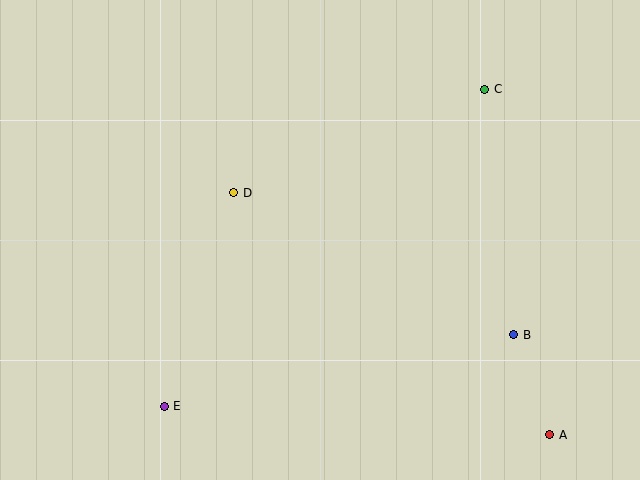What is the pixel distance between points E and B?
The distance between E and B is 357 pixels.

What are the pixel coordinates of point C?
Point C is at (485, 89).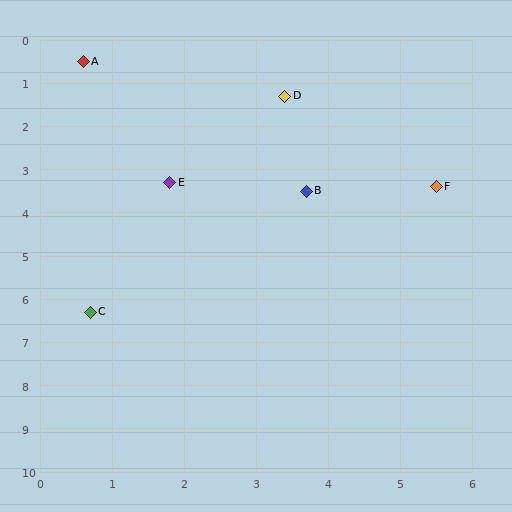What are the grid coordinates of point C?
Point C is at approximately (0.7, 6.3).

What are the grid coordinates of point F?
Point F is at approximately (5.5, 3.4).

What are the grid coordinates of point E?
Point E is at approximately (1.8, 3.3).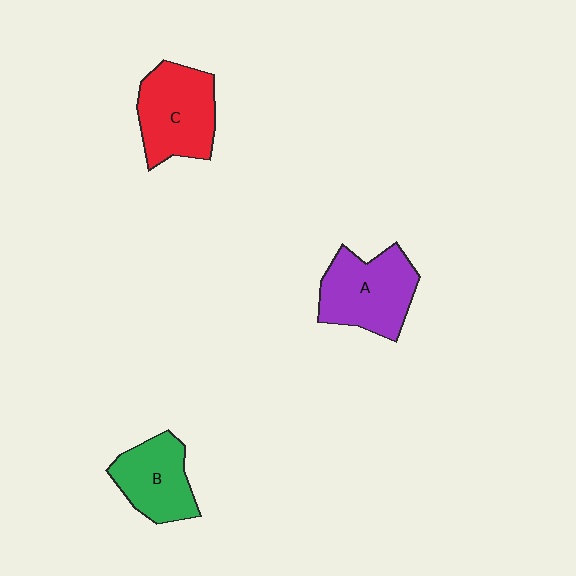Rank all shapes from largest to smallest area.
From largest to smallest: A (purple), C (red), B (green).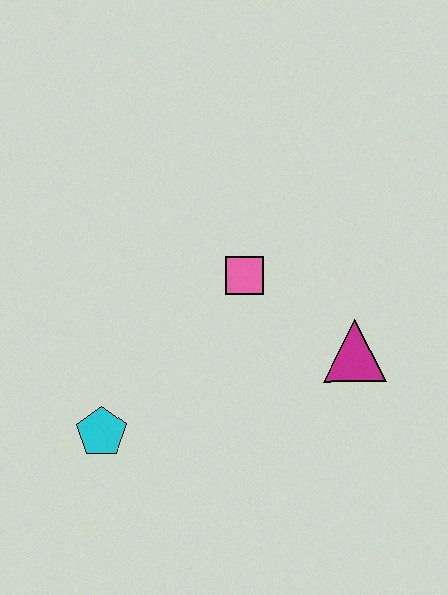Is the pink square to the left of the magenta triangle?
Yes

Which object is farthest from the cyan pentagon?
The magenta triangle is farthest from the cyan pentagon.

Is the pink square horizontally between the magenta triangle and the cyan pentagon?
Yes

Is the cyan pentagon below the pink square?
Yes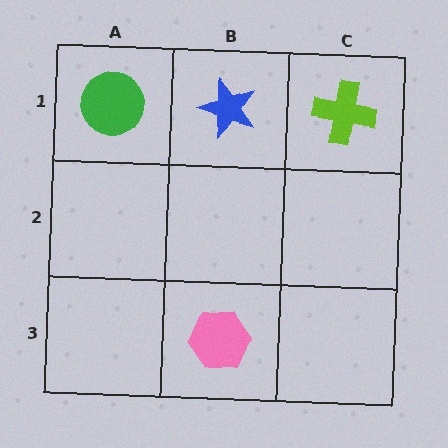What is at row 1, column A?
A green circle.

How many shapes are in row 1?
3 shapes.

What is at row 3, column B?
A pink hexagon.